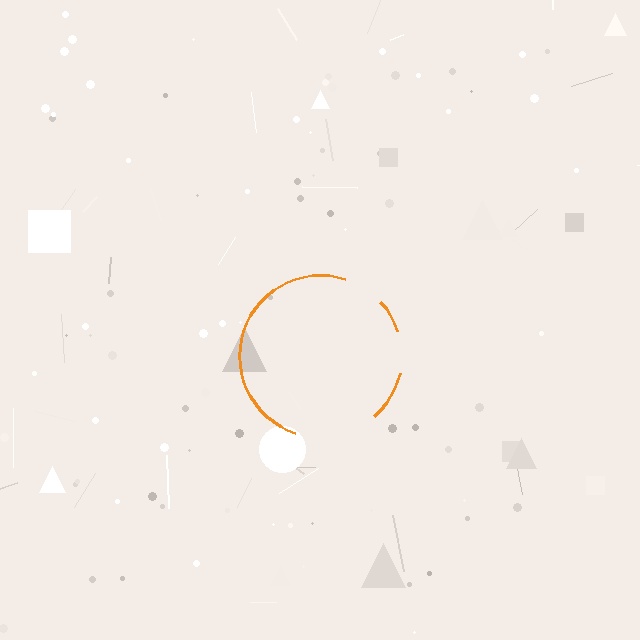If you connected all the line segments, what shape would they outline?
They would outline a circle.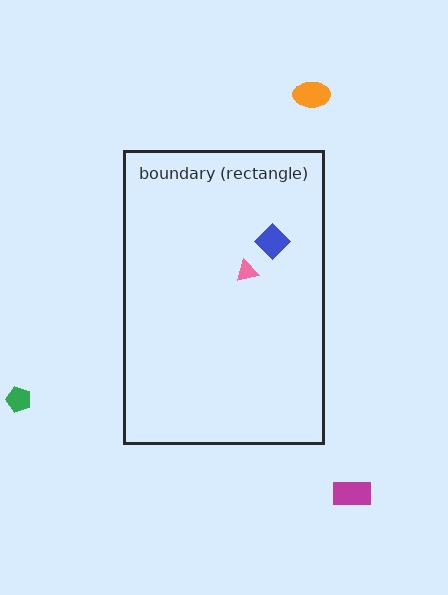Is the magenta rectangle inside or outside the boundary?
Outside.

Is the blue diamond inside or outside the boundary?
Inside.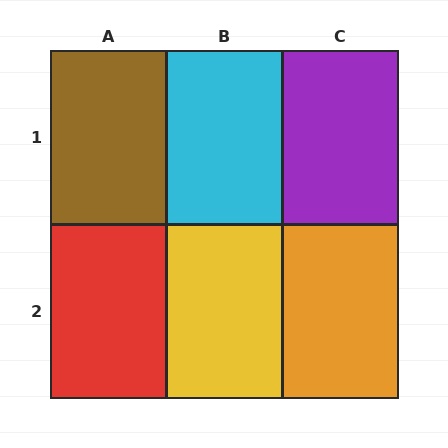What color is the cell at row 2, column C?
Orange.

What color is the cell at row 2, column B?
Yellow.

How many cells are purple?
1 cell is purple.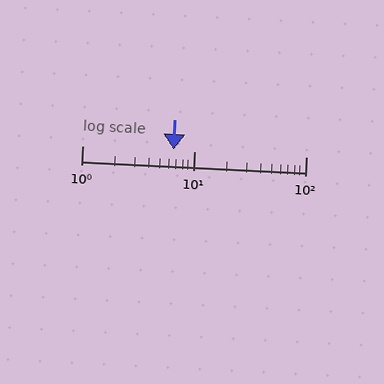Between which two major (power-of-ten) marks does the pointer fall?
The pointer is between 1 and 10.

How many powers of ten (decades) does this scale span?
The scale spans 2 decades, from 1 to 100.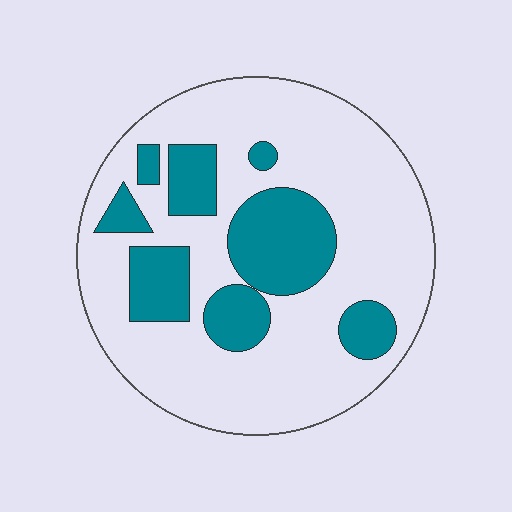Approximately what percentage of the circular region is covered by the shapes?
Approximately 25%.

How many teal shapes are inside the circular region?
8.